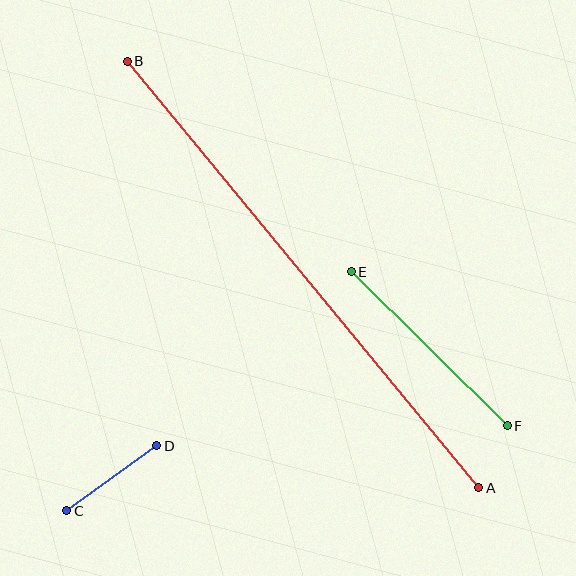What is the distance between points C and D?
The distance is approximately 111 pixels.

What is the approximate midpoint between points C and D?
The midpoint is at approximately (112, 478) pixels.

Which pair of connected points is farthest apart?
Points A and B are farthest apart.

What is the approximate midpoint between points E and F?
The midpoint is at approximately (429, 349) pixels.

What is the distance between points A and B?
The distance is approximately 553 pixels.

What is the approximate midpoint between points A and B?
The midpoint is at approximately (303, 274) pixels.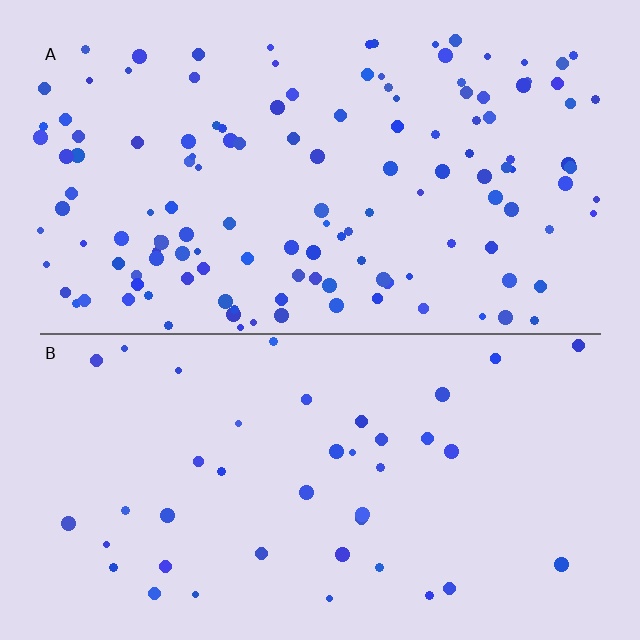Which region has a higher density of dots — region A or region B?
A (the top).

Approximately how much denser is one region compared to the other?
Approximately 3.2× — region A over region B.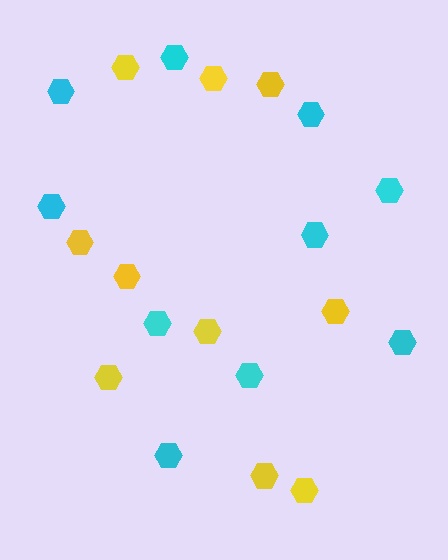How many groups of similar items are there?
There are 2 groups: one group of cyan hexagons (10) and one group of yellow hexagons (10).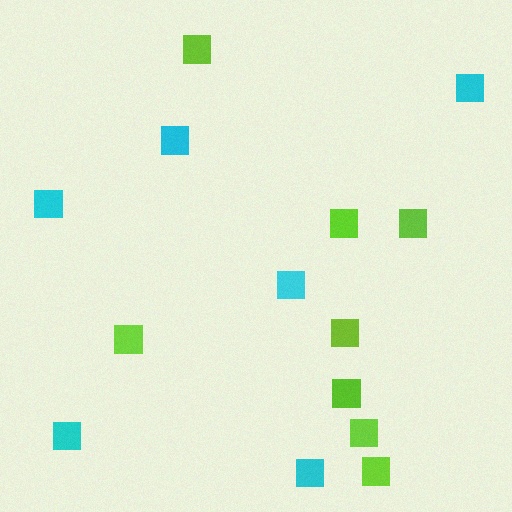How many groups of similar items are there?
There are 2 groups: one group of lime squares (8) and one group of cyan squares (6).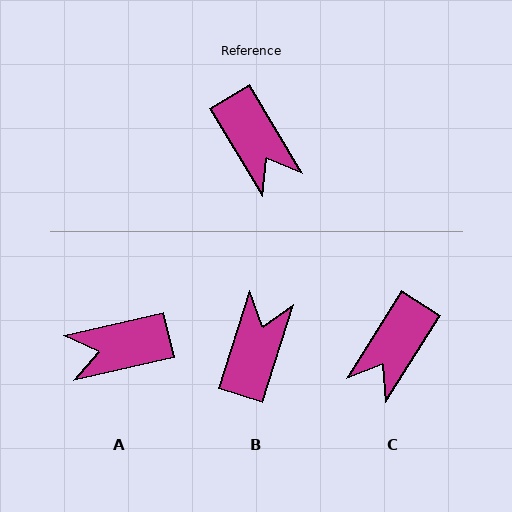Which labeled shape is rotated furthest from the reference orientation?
B, about 132 degrees away.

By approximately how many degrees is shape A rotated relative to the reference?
Approximately 108 degrees clockwise.